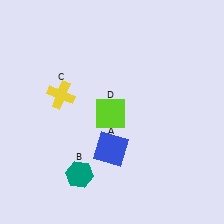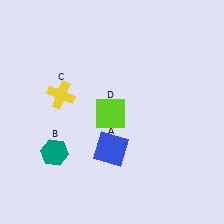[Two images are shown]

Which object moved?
The teal hexagon (B) moved left.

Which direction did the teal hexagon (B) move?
The teal hexagon (B) moved left.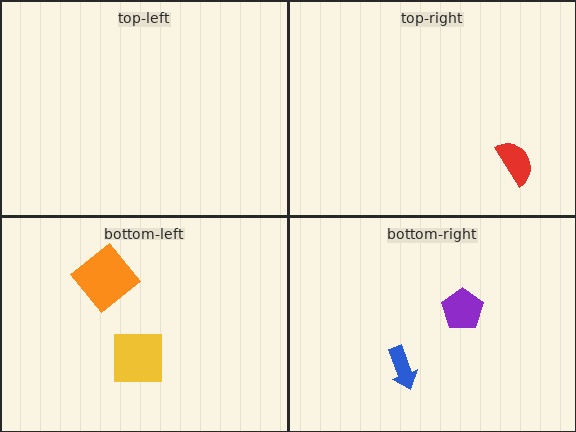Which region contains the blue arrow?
The bottom-right region.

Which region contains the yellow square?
The bottom-left region.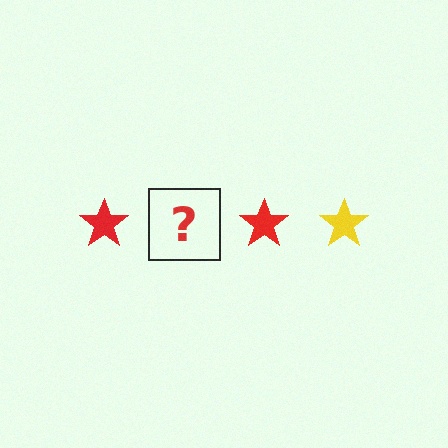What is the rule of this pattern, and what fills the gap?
The rule is that the pattern cycles through red, yellow stars. The gap should be filled with a yellow star.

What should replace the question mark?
The question mark should be replaced with a yellow star.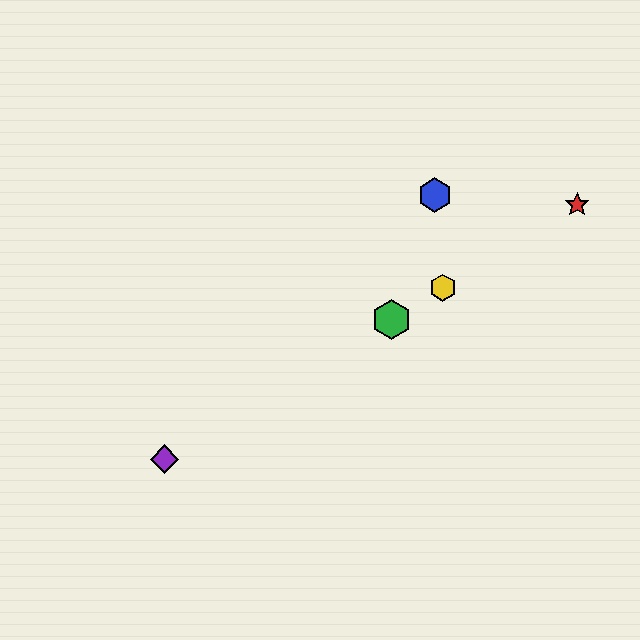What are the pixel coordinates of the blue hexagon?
The blue hexagon is at (435, 195).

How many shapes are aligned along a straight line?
4 shapes (the red star, the green hexagon, the yellow hexagon, the purple diamond) are aligned along a straight line.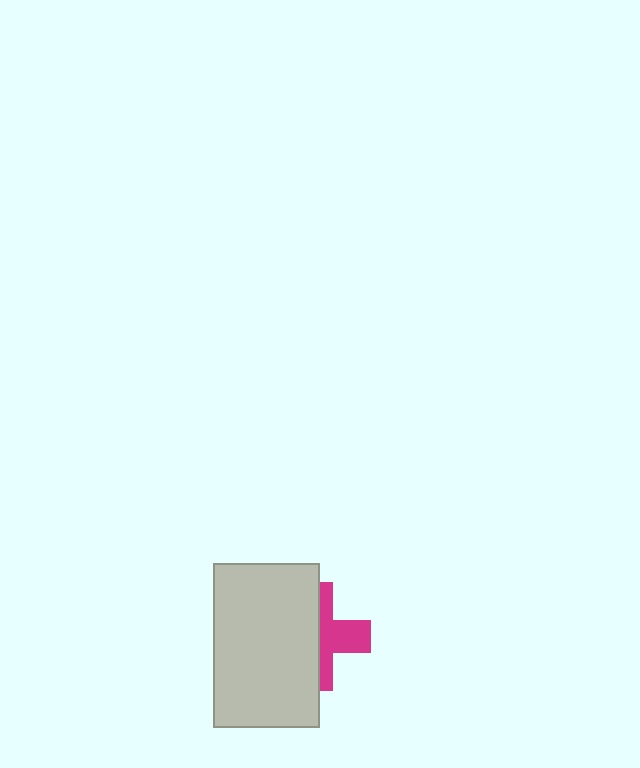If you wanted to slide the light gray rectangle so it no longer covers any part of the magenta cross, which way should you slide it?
Slide it left — that is the most direct way to separate the two shapes.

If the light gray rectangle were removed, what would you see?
You would see the complete magenta cross.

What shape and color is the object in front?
The object in front is a light gray rectangle.